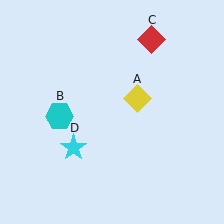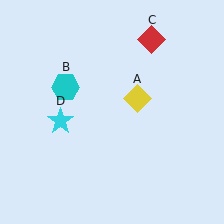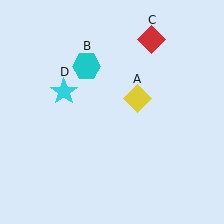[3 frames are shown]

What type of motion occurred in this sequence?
The cyan hexagon (object B), cyan star (object D) rotated clockwise around the center of the scene.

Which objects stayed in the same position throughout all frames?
Yellow diamond (object A) and red diamond (object C) remained stationary.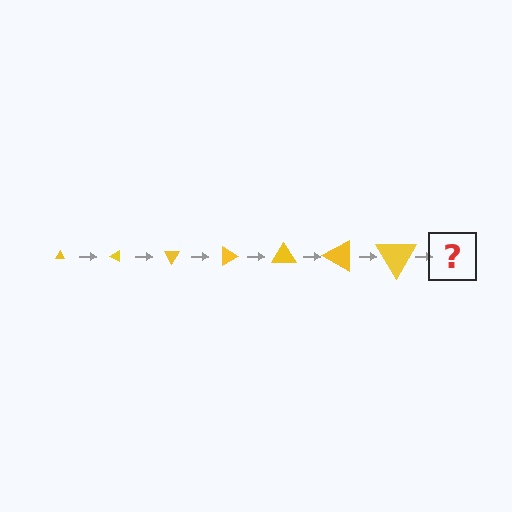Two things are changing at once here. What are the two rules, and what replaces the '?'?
The two rules are that the triangle grows larger each step and it rotates 30 degrees each step. The '?' should be a triangle, larger than the previous one and rotated 210 degrees from the start.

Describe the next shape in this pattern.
It should be a triangle, larger than the previous one and rotated 210 degrees from the start.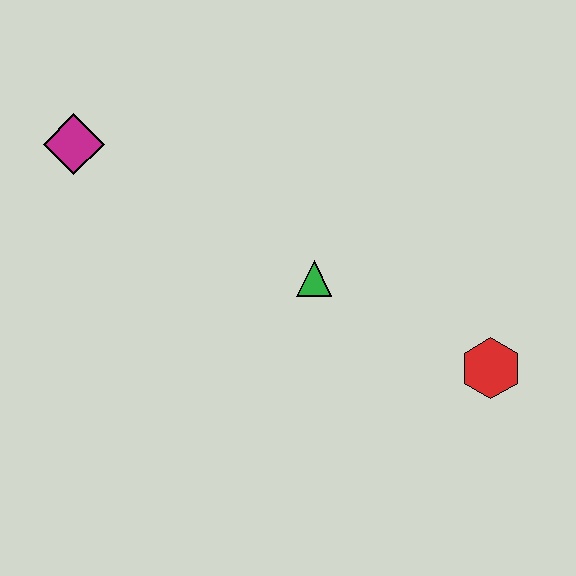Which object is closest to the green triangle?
The red hexagon is closest to the green triangle.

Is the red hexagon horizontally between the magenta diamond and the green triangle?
No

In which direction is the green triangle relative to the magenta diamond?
The green triangle is to the right of the magenta diamond.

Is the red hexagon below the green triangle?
Yes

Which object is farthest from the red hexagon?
The magenta diamond is farthest from the red hexagon.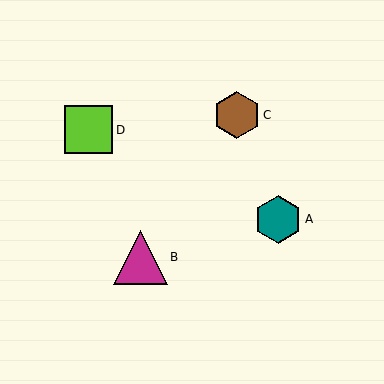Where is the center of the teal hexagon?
The center of the teal hexagon is at (278, 219).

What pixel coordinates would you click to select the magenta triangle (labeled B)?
Click at (140, 257) to select the magenta triangle B.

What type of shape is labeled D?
Shape D is a lime square.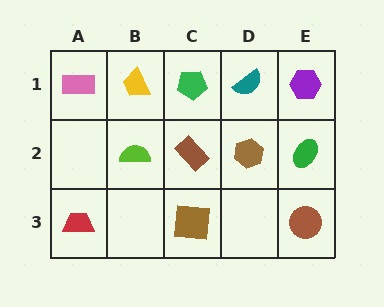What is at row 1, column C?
A green pentagon.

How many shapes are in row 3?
3 shapes.